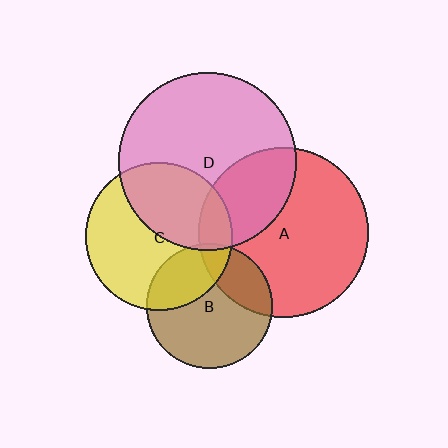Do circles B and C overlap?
Yes.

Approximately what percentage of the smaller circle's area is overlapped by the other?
Approximately 30%.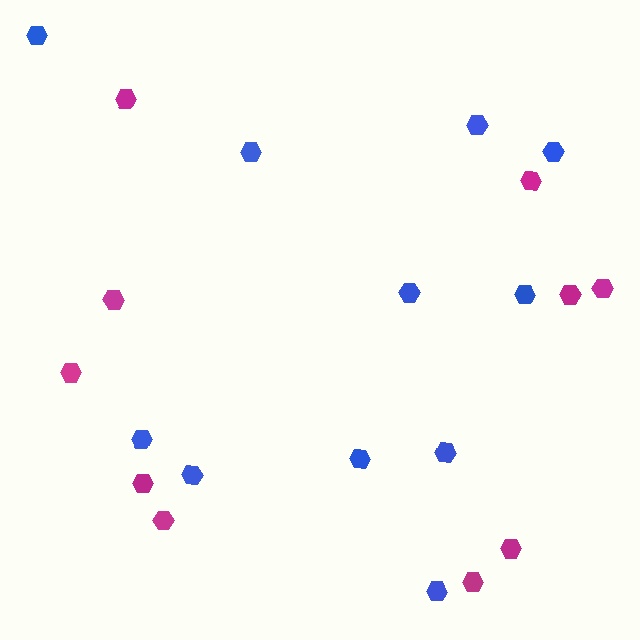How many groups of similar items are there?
There are 2 groups: one group of blue hexagons (11) and one group of magenta hexagons (10).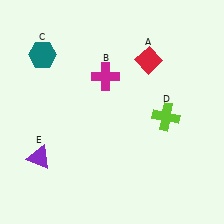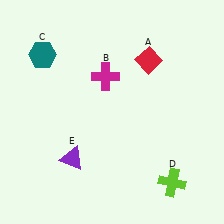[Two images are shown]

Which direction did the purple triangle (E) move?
The purple triangle (E) moved right.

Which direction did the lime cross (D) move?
The lime cross (D) moved down.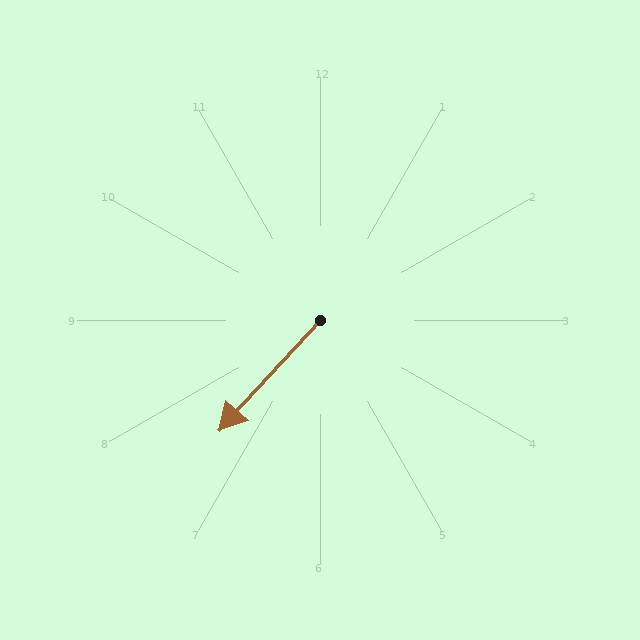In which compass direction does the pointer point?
Southwest.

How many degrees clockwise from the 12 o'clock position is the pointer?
Approximately 222 degrees.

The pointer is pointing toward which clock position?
Roughly 7 o'clock.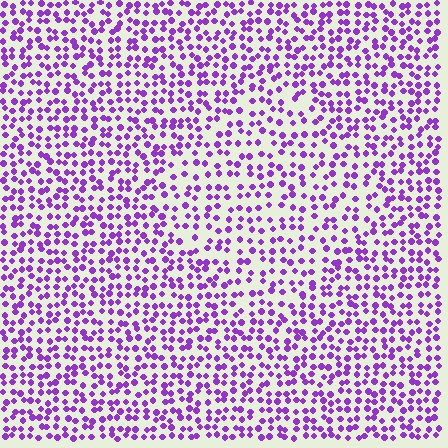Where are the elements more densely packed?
The elements are more densely packed outside the diamond boundary.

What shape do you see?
I see a diamond.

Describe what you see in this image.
The image contains small purple elements arranged at two different densities. A diamond-shaped region is visible where the elements are less densely packed than the surrounding area.